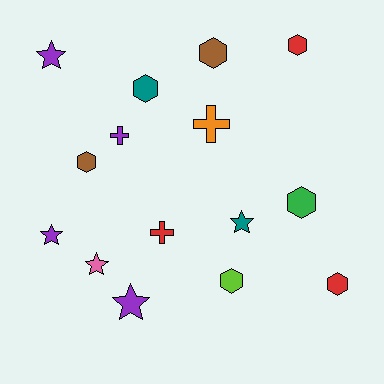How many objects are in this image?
There are 15 objects.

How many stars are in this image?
There are 5 stars.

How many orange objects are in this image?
There is 1 orange object.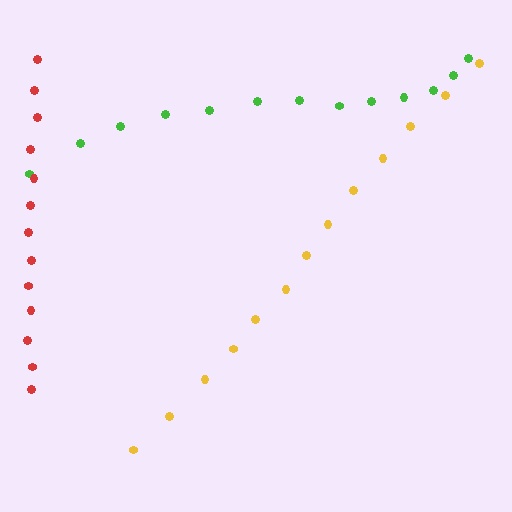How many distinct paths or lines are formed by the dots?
There are 3 distinct paths.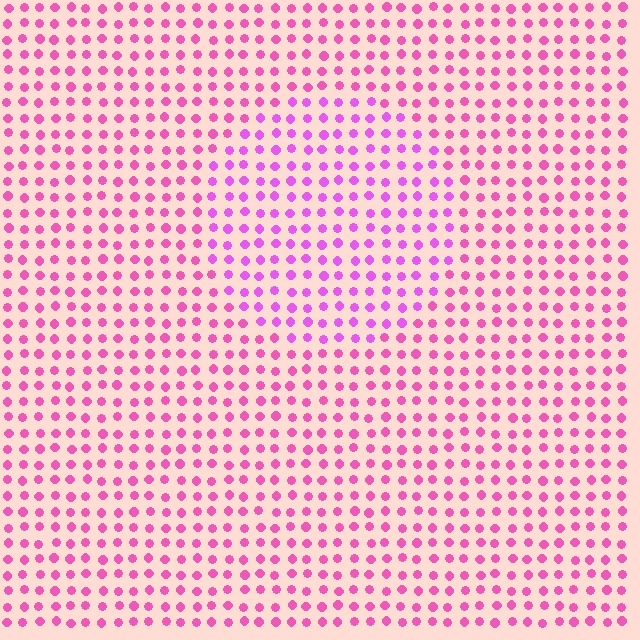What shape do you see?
I see a circle.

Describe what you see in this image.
The image is filled with small pink elements in a uniform arrangement. A circle-shaped region is visible where the elements are tinted to a slightly different hue, forming a subtle color boundary.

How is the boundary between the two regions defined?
The boundary is defined purely by a slight shift in hue (about 24 degrees). Spacing, size, and orientation are identical on both sides.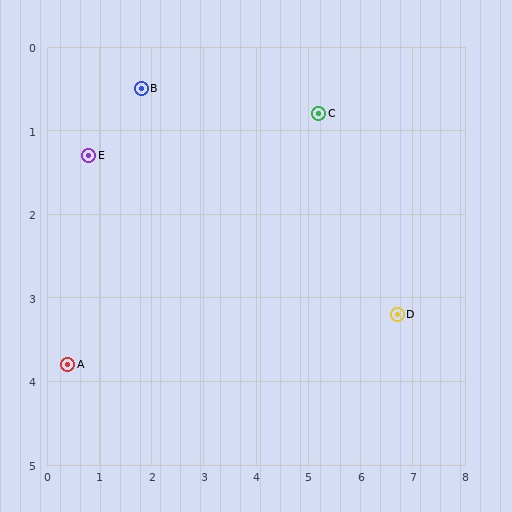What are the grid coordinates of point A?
Point A is at approximately (0.4, 3.8).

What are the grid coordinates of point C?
Point C is at approximately (5.2, 0.8).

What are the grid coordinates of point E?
Point E is at approximately (0.8, 1.3).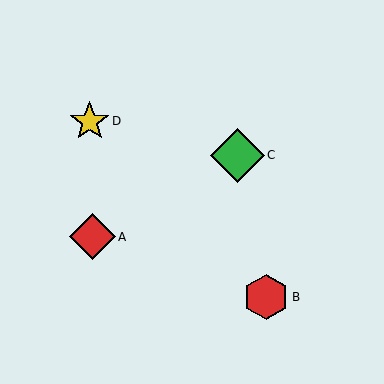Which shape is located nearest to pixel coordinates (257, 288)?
The red hexagon (labeled B) at (266, 297) is nearest to that location.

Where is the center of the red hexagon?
The center of the red hexagon is at (266, 297).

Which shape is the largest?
The green diamond (labeled C) is the largest.